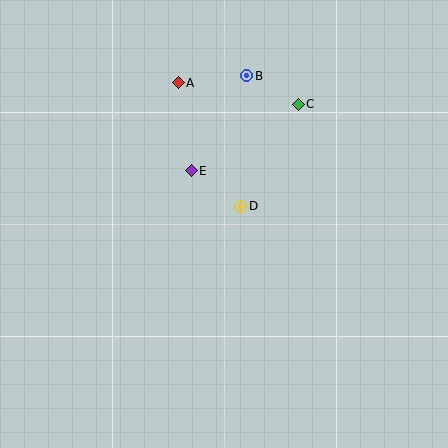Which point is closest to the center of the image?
Point D at (241, 206) is closest to the center.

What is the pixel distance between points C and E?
The distance between C and E is 126 pixels.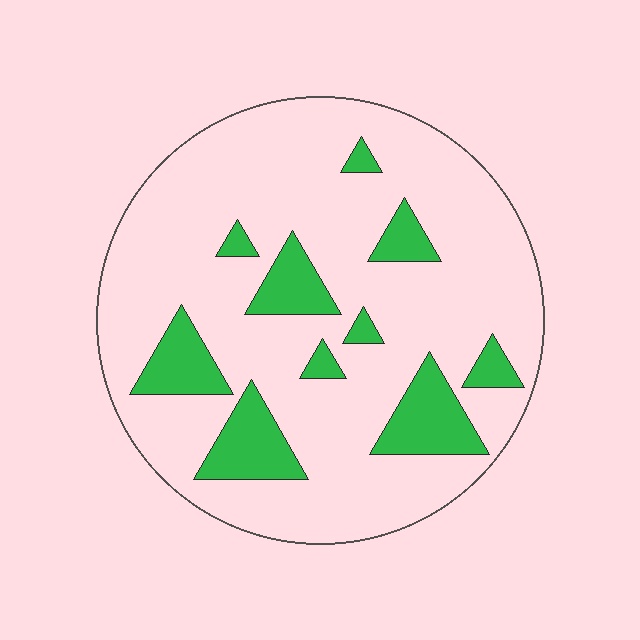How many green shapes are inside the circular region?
10.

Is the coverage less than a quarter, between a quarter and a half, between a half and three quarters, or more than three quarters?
Less than a quarter.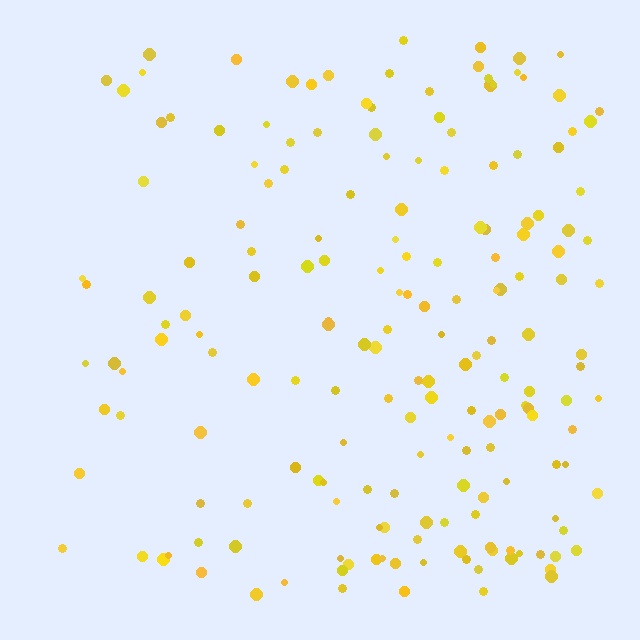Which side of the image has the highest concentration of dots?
The right.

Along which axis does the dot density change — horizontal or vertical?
Horizontal.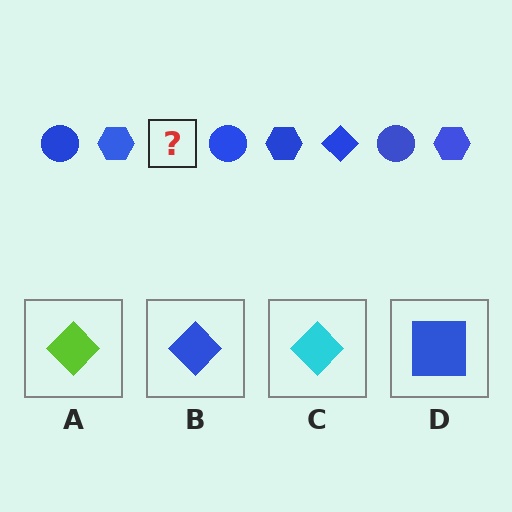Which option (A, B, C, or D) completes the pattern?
B.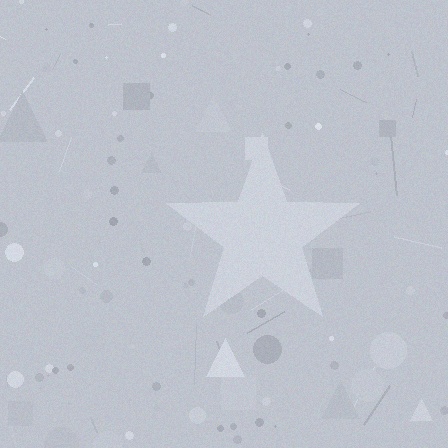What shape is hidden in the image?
A star is hidden in the image.